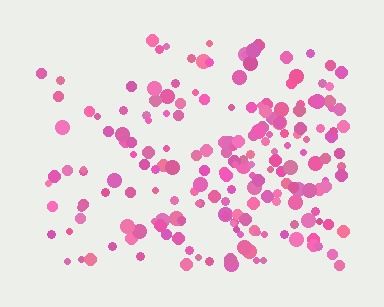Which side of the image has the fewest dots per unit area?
The left.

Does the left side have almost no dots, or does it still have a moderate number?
Still a moderate number, just noticeably fewer than the right.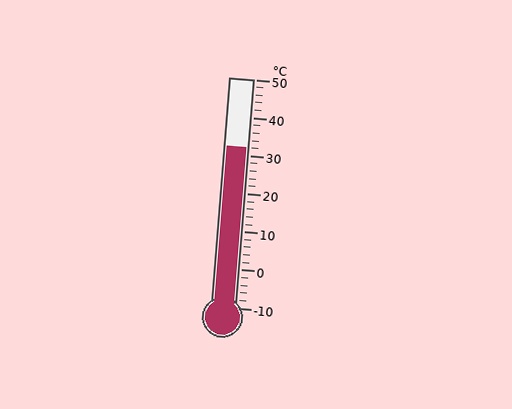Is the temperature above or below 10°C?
The temperature is above 10°C.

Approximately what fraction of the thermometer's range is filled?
The thermometer is filled to approximately 70% of its range.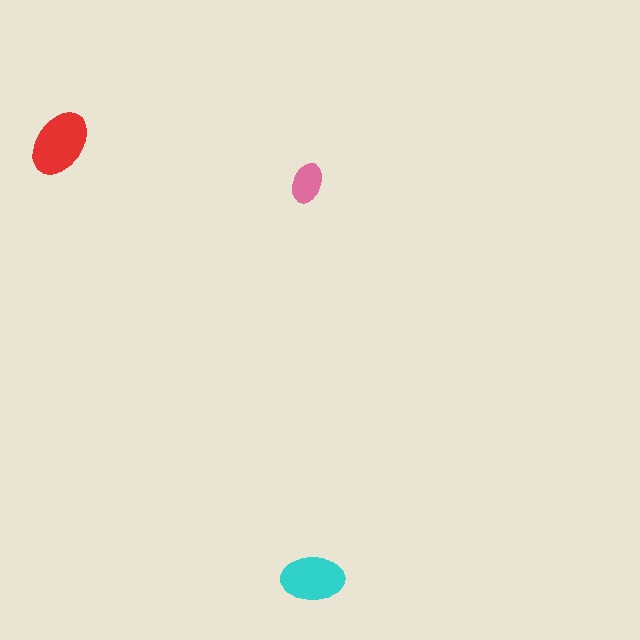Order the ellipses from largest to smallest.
the red one, the cyan one, the pink one.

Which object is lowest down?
The cyan ellipse is bottommost.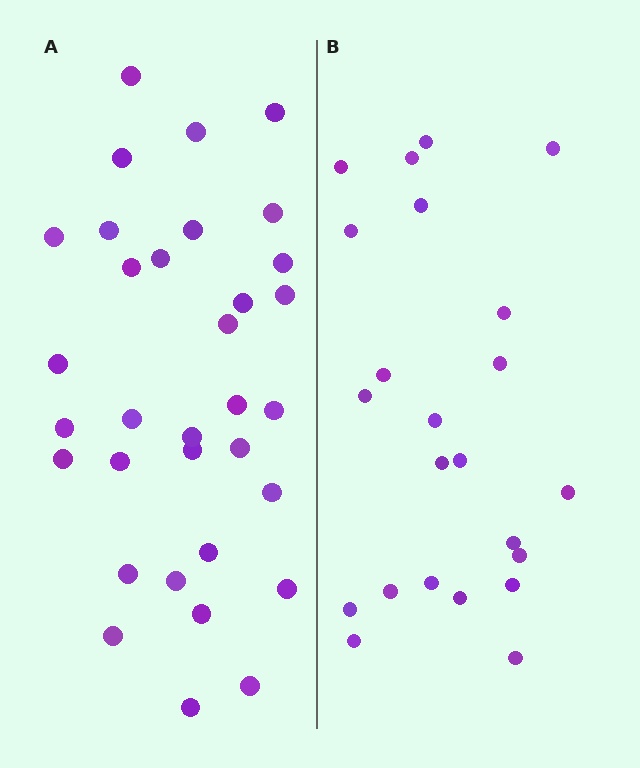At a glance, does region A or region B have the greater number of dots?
Region A (the left region) has more dots.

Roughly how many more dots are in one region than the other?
Region A has roughly 10 or so more dots than region B.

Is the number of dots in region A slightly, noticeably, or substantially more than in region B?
Region A has noticeably more, but not dramatically so. The ratio is roughly 1.4 to 1.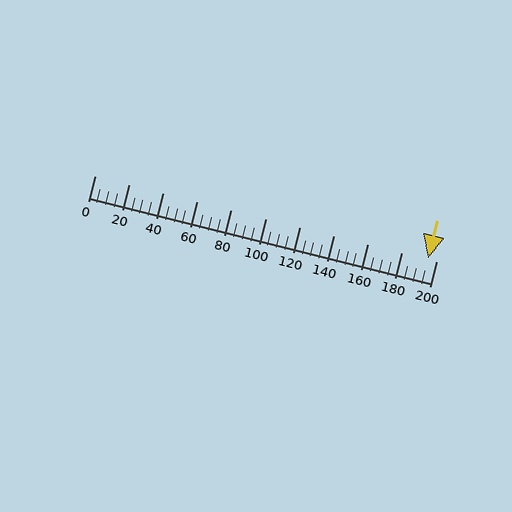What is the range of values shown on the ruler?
The ruler shows values from 0 to 200.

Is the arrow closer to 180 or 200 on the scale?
The arrow is closer to 200.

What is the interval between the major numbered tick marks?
The major tick marks are spaced 20 units apart.